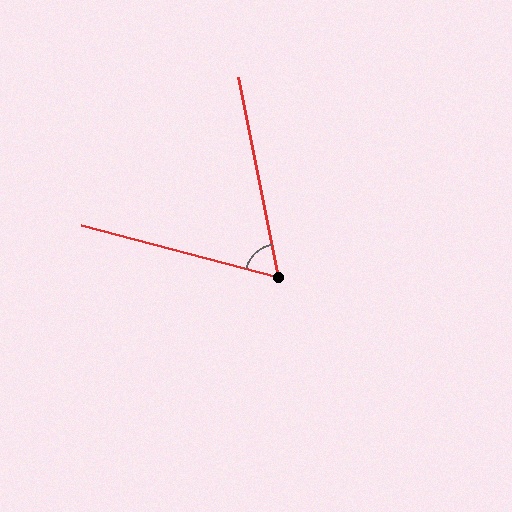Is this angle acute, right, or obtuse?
It is acute.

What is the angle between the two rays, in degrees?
Approximately 64 degrees.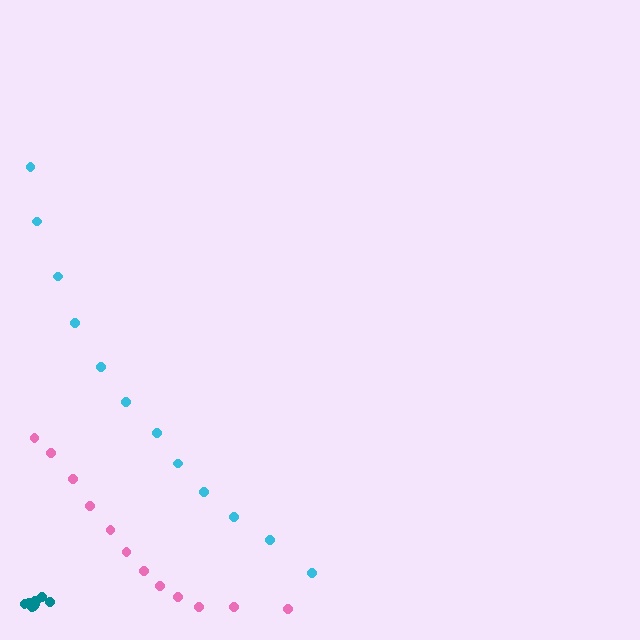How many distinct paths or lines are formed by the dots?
There are 3 distinct paths.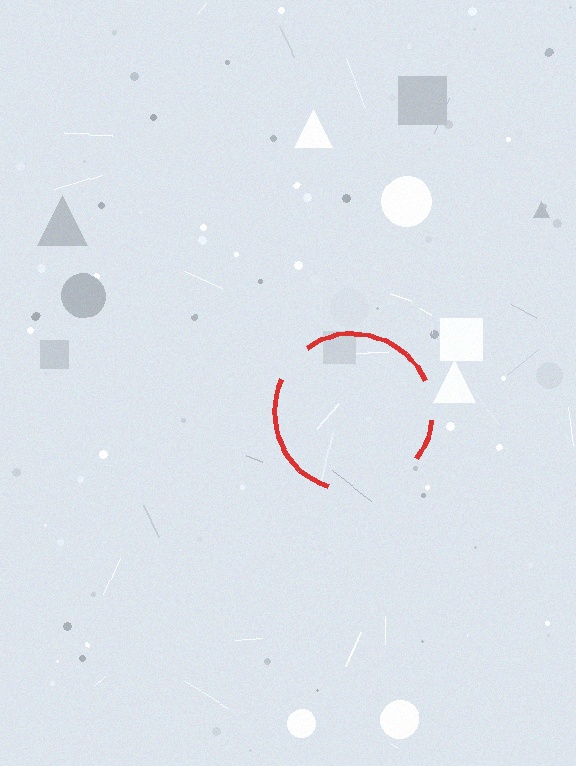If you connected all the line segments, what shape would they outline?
They would outline a circle.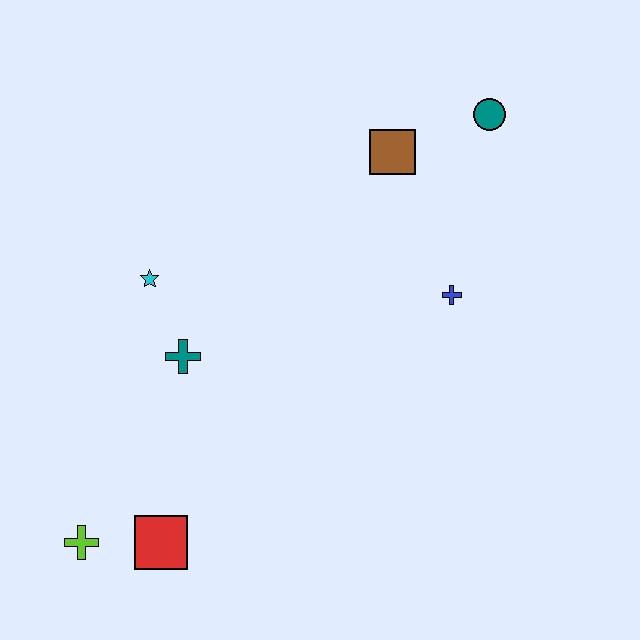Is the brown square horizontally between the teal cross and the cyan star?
No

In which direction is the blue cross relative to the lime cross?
The blue cross is to the right of the lime cross.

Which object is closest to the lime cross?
The red square is closest to the lime cross.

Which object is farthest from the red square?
The teal circle is farthest from the red square.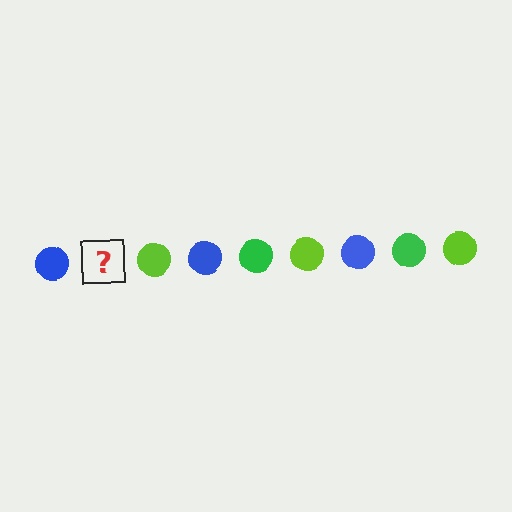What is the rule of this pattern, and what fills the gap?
The rule is that the pattern cycles through blue, green, lime circles. The gap should be filled with a green circle.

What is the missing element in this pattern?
The missing element is a green circle.